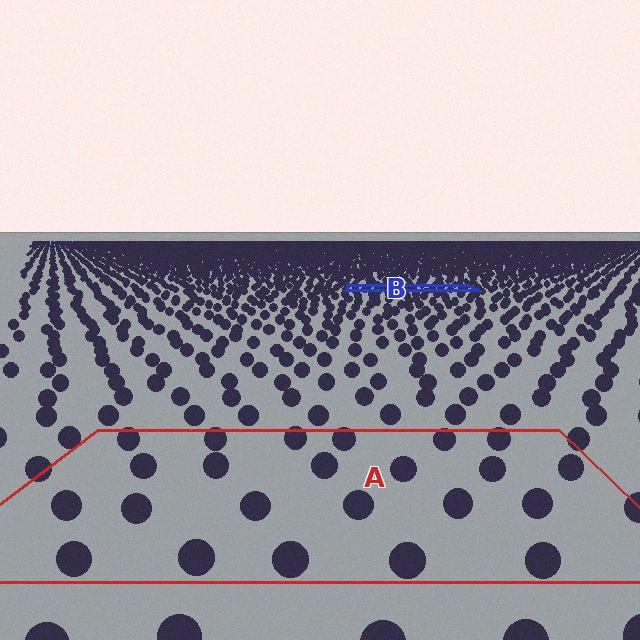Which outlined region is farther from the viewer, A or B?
Region B is farther from the viewer — the texture elements inside it appear smaller and more densely packed.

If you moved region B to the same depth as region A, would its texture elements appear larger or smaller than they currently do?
They would appear larger. At a closer depth, the same texture elements are projected at a bigger on-screen size.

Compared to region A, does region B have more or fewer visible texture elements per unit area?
Region B has more texture elements per unit area — they are packed more densely because it is farther away.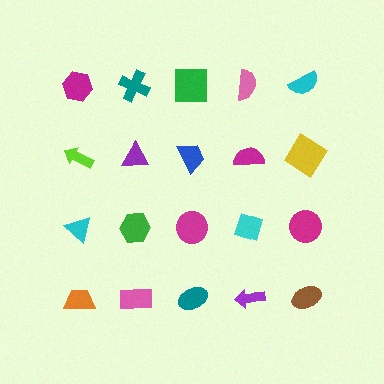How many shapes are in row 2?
5 shapes.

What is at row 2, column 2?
A purple triangle.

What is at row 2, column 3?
A blue trapezoid.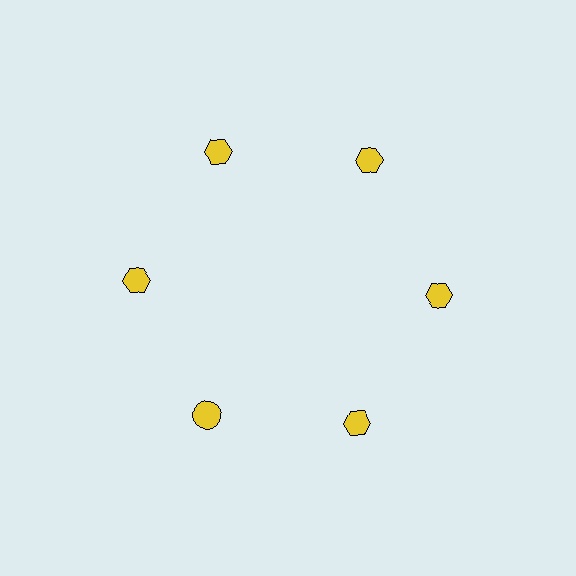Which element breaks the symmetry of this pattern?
The yellow circle at roughly the 7 o'clock position breaks the symmetry. All other shapes are yellow hexagons.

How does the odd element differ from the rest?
It has a different shape: circle instead of hexagon.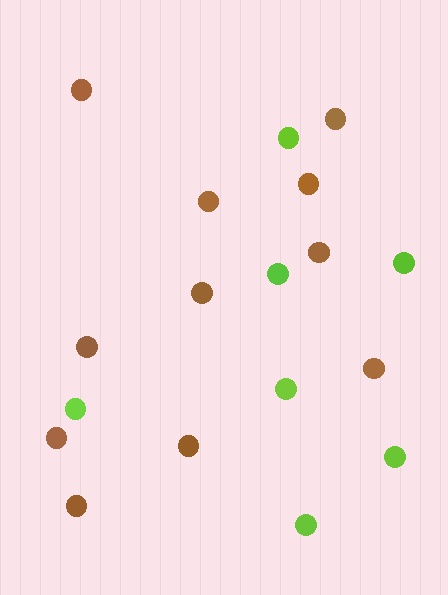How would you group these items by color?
There are 2 groups: one group of brown circles (11) and one group of lime circles (7).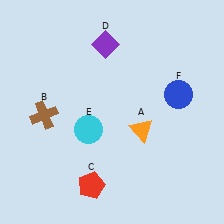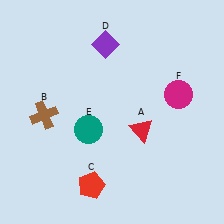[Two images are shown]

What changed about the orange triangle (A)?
In Image 1, A is orange. In Image 2, it changed to red.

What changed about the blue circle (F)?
In Image 1, F is blue. In Image 2, it changed to magenta.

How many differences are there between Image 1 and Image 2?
There are 3 differences between the two images.